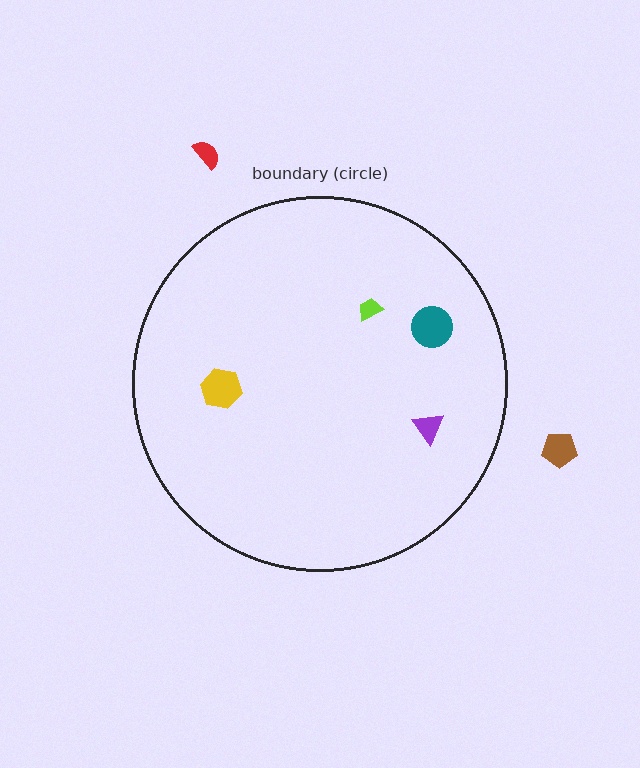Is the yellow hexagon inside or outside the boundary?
Inside.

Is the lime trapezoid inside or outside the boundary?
Inside.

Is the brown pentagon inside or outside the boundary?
Outside.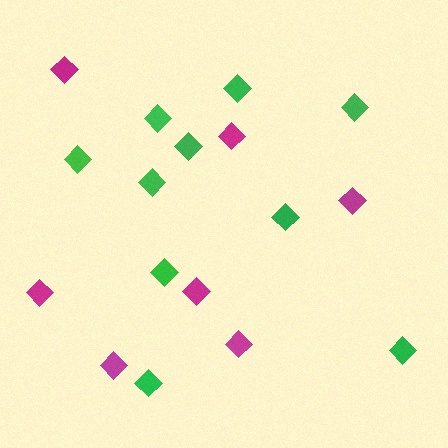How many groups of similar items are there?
There are 2 groups: one group of magenta diamonds (7) and one group of green diamonds (10).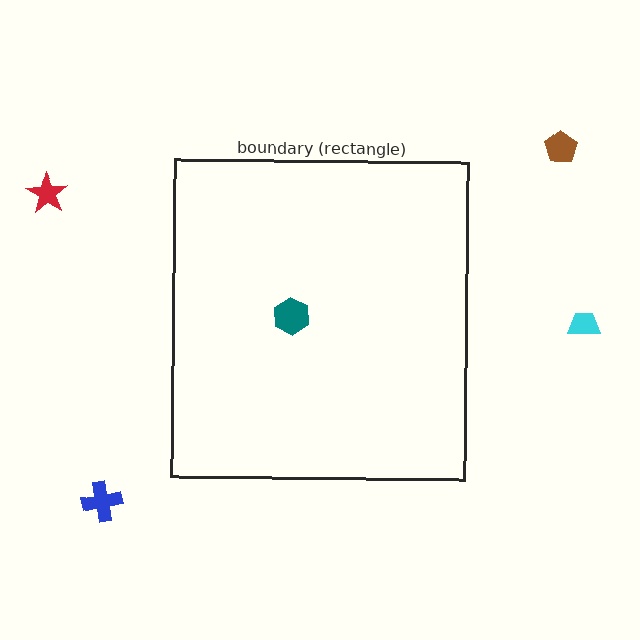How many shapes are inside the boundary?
1 inside, 4 outside.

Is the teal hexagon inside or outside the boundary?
Inside.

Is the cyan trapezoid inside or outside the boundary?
Outside.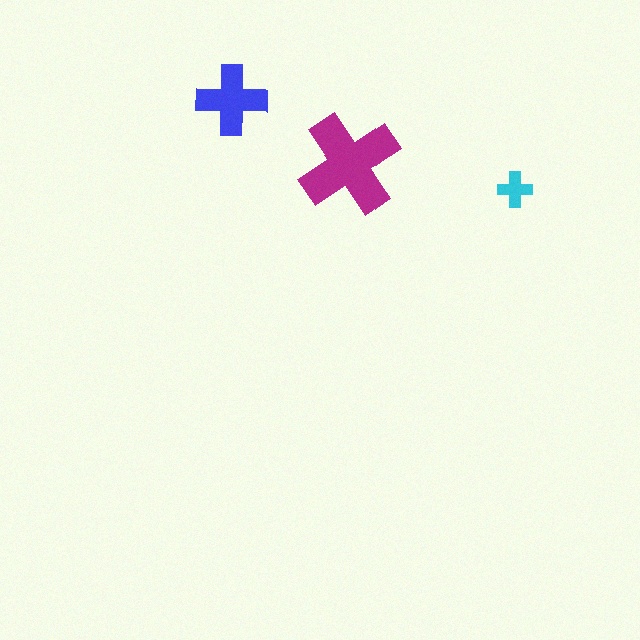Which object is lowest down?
The cyan cross is bottommost.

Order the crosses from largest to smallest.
the magenta one, the blue one, the cyan one.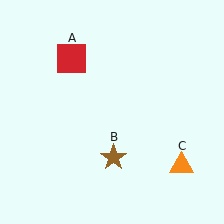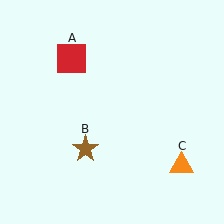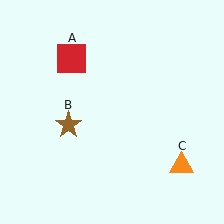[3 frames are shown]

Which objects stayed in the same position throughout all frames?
Red square (object A) and orange triangle (object C) remained stationary.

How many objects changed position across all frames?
1 object changed position: brown star (object B).